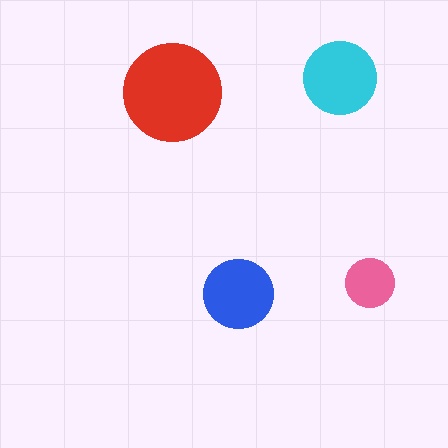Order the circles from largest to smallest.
the red one, the cyan one, the blue one, the pink one.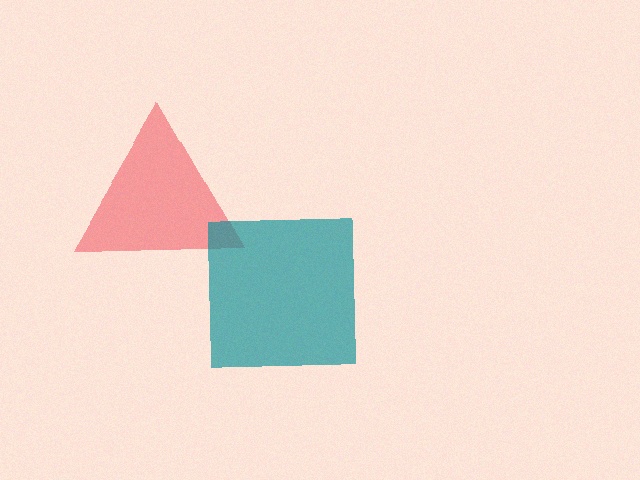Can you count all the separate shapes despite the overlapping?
Yes, there are 2 separate shapes.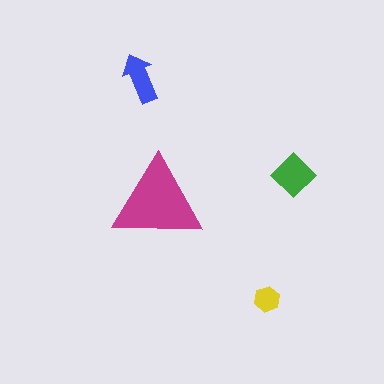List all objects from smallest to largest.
The yellow hexagon, the blue arrow, the green diamond, the magenta triangle.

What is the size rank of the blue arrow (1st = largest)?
3rd.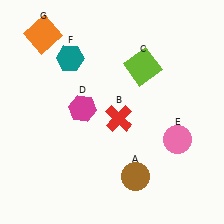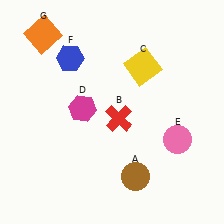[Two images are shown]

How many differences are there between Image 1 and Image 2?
There are 2 differences between the two images.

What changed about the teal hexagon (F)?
In Image 1, F is teal. In Image 2, it changed to blue.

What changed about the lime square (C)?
In Image 1, C is lime. In Image 2, it changed to yellow.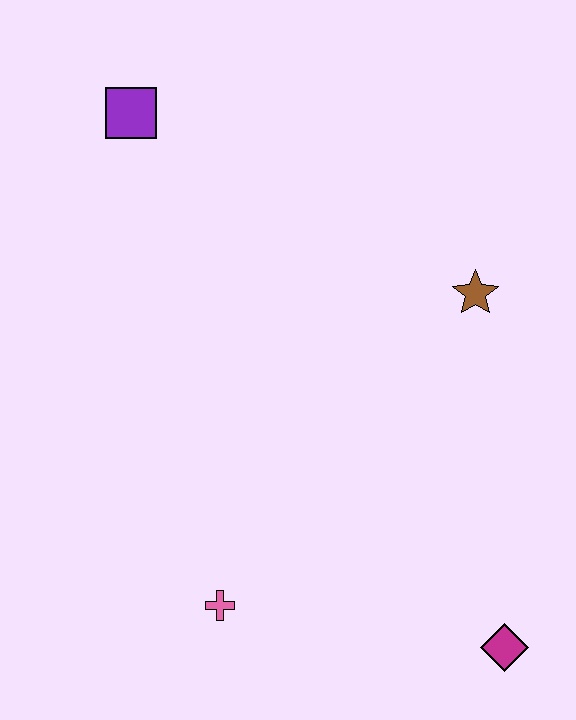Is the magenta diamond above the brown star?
No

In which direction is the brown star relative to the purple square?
The brown star is to the right of the purple square.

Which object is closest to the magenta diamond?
The pink cross is closest to the magenta diamond.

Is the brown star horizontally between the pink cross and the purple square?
No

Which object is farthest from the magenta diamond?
The purple square is farthest from the magenta diamond.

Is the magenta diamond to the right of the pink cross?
Yes